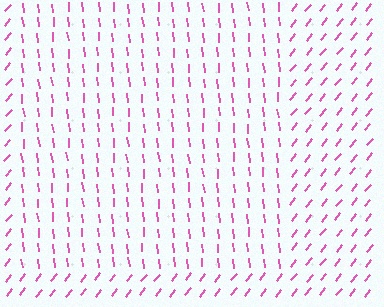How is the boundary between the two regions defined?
The boundary is defined purely by a change in line orientation (approximately 45 degrees difference). All lines are the same color and thickness.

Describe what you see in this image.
The image is filled with small pink line segments. A rectangle region in the image has lines oriented differently from the surrounding lines, creating a visible texture boundary.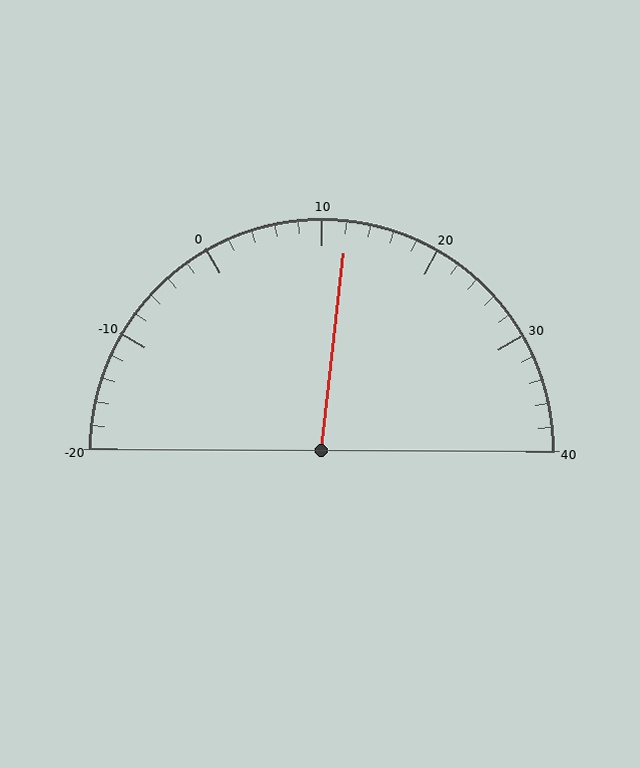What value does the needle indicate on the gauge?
The needle indicates approximately 12.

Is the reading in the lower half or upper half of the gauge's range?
The reading is in the upper half of the range (-20 to 40).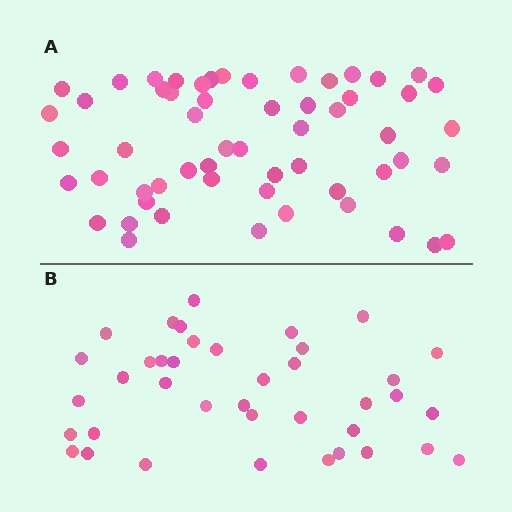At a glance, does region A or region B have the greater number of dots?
Region A (the top region) has more dots.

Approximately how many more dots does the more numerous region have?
Region A has approximately 20 more dots than region B.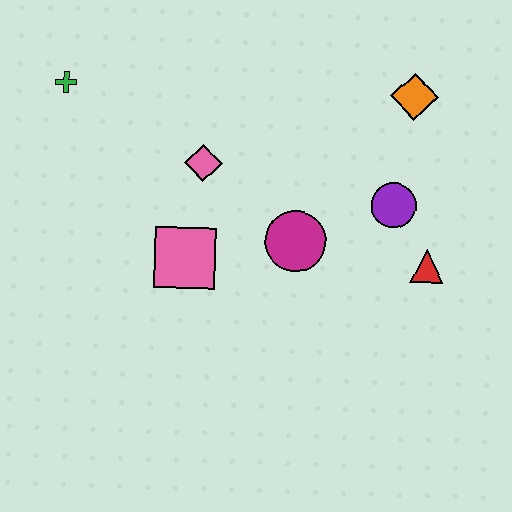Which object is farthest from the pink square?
The orange diamond is farthest from the pink square.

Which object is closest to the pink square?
The pink diamond is closest to the pink square.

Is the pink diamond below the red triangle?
No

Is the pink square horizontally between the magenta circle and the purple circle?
No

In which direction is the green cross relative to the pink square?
The green cross is above the pink square.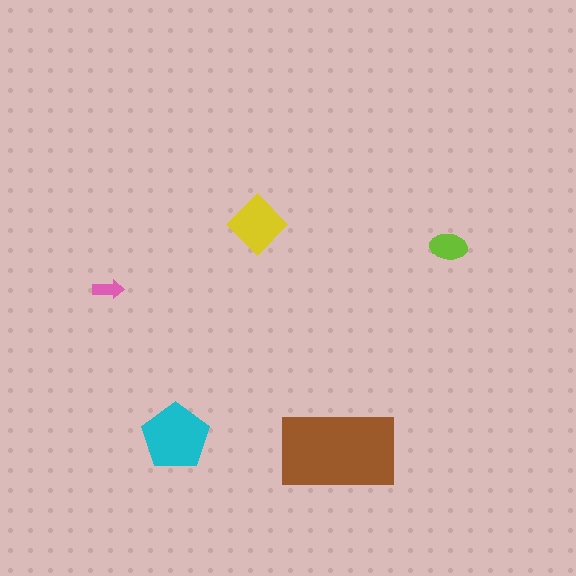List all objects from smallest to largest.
The pink arrow, the lime ellipse, the yellow diamond, the cyan pentagon, the brown rectangle.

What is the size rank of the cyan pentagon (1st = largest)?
2nd.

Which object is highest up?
The yellow diamond is topmost.